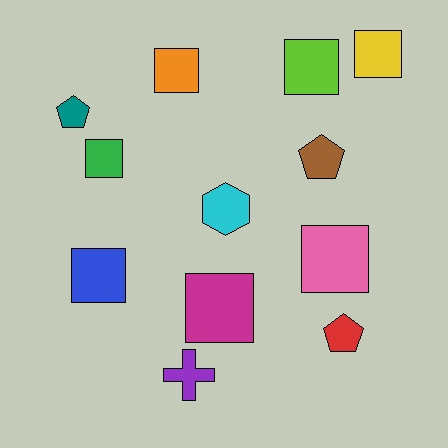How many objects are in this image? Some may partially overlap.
There are 12 objects.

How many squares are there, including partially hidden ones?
There are 7 squares.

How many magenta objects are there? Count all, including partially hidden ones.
There is 1 magenta object.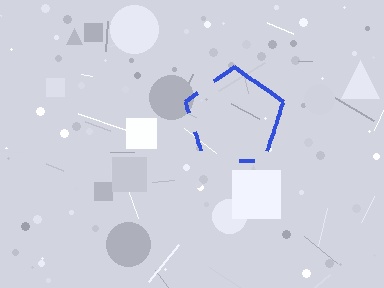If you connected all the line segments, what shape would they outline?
They would outline a pentagon.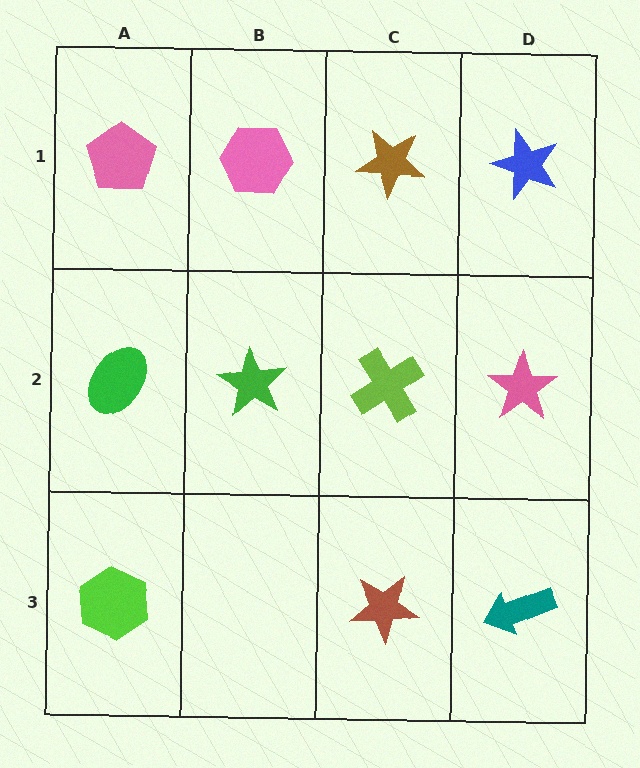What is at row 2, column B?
A green star.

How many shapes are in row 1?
4 shapes.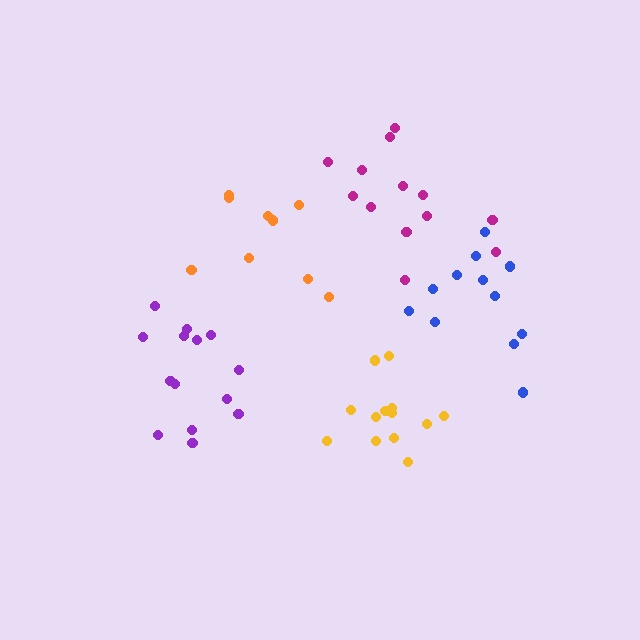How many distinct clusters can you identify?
There are 5 distinct clusters.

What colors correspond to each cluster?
The clusters are colored: orange, yellow, magenta, blue, purple.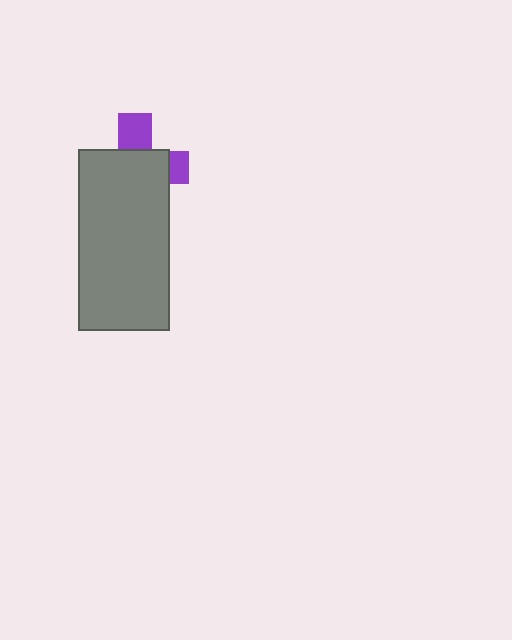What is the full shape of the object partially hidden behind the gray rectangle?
The partially hidden object is a purple cross.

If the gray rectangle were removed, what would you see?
You would see the complete purple cross.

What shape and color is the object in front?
The object in front is a gray rectangle.